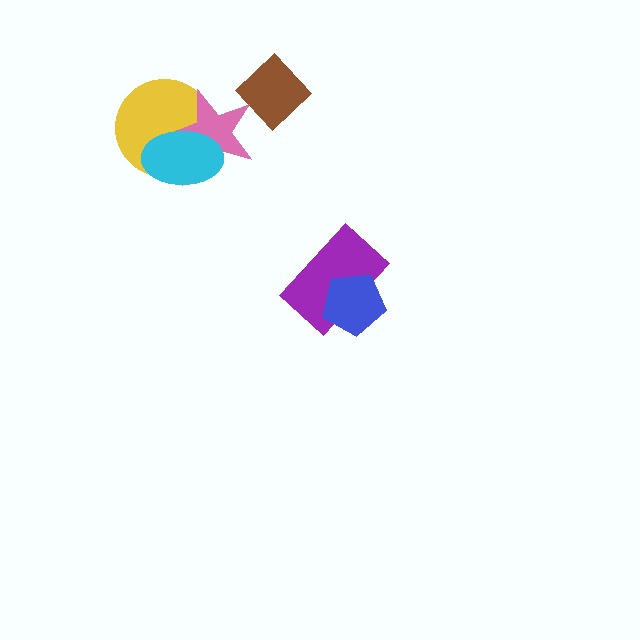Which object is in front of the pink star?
The cyan ellipse is in front of the pink star.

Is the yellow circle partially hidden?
Yes, it is partially covered by another shape.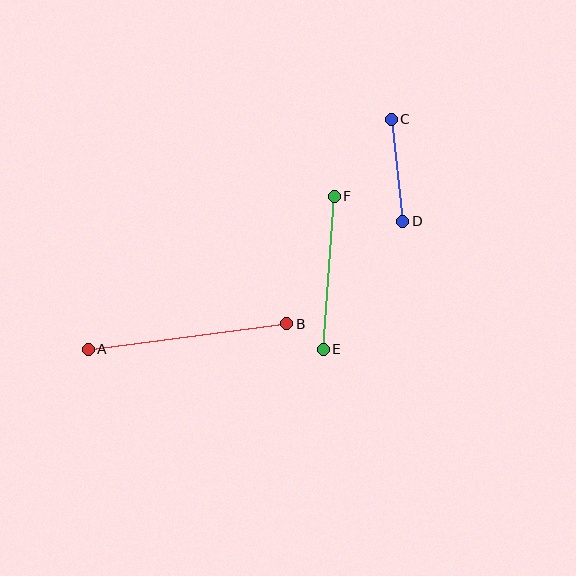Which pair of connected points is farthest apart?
Points A and B are farthest apart.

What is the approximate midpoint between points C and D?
The midpoint is at approximately (397, 170) pixels.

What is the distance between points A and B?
The distance is approximately 200 pixels.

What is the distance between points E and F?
The distance is approximately 153 pixels.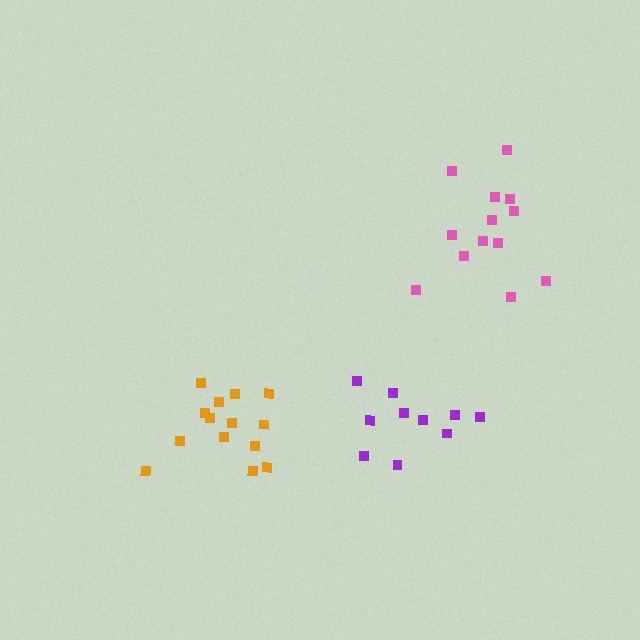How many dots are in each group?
Group 1: 10 dots, Group 2: 14 dots, Group 3: 13 dots (37 total).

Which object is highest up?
The pink cluster is topmost.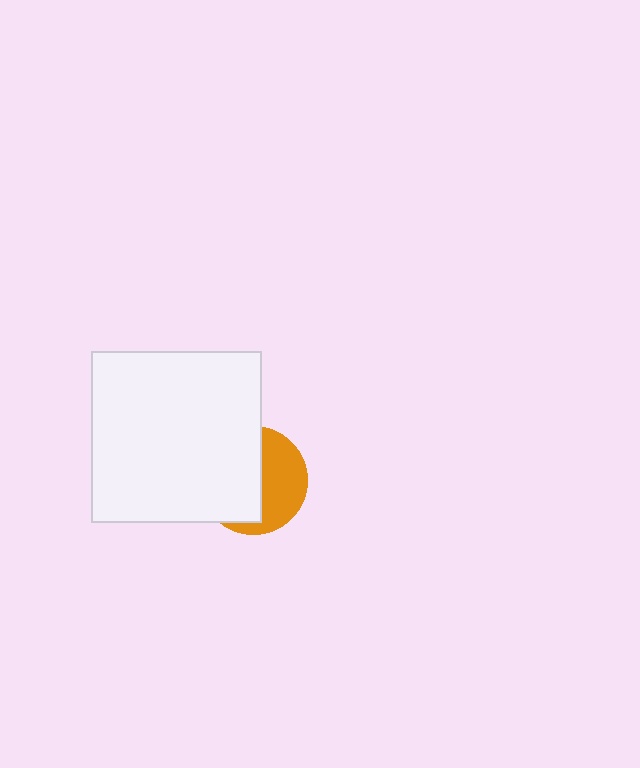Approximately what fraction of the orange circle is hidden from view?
Roughly 56% of the orange circle is hidden behind the white square.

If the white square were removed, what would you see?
You would see the complete orange circle.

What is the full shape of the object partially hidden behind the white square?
The partially hidden object is an orange circle.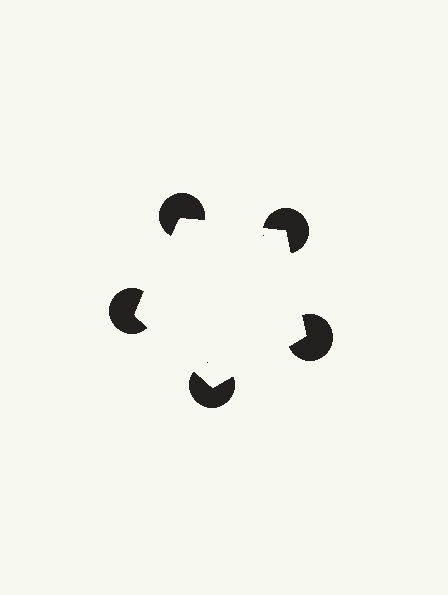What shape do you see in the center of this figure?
An illusory pentagon — its edges are inferred from the aligned wedge cuts in the pac-man discs, not physically drawn.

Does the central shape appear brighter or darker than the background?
It typically appears slightly brighter than the background, even though no actual brightness change is drawn.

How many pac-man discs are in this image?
There are 5 — one at each vertex of the illusory pentagon.